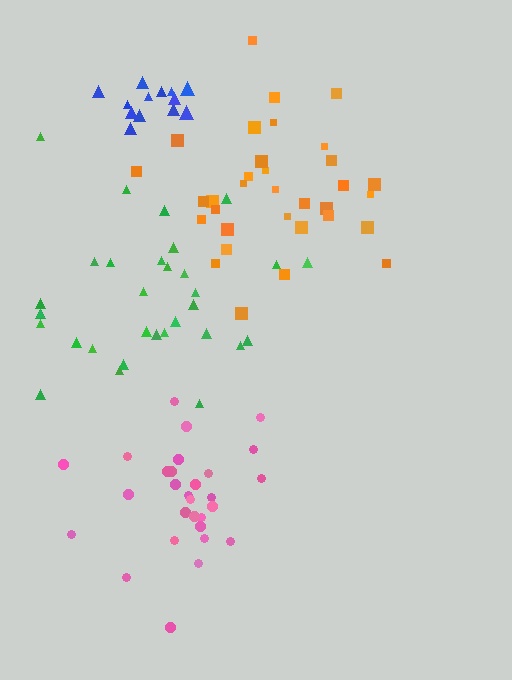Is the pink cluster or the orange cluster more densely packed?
Pink.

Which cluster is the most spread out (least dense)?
Green.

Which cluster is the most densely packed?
Blue.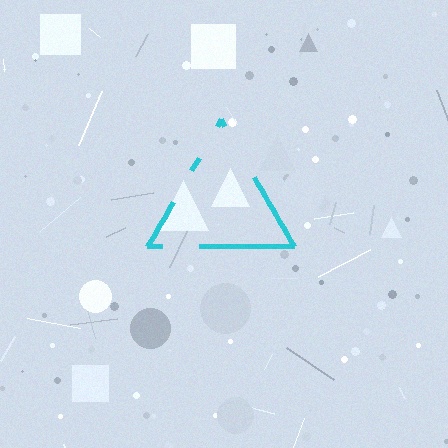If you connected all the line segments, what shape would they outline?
They would outline a triangle.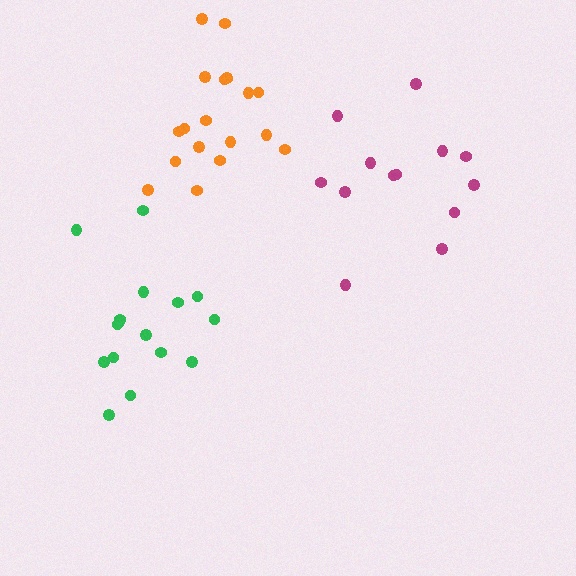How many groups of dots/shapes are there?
There are 3 groups.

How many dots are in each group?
Group 1: 13 dots, Group 2: 16 dots, Group 3: 19 dots (48 total).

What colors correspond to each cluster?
The clusters are colored: magenta, green, orange.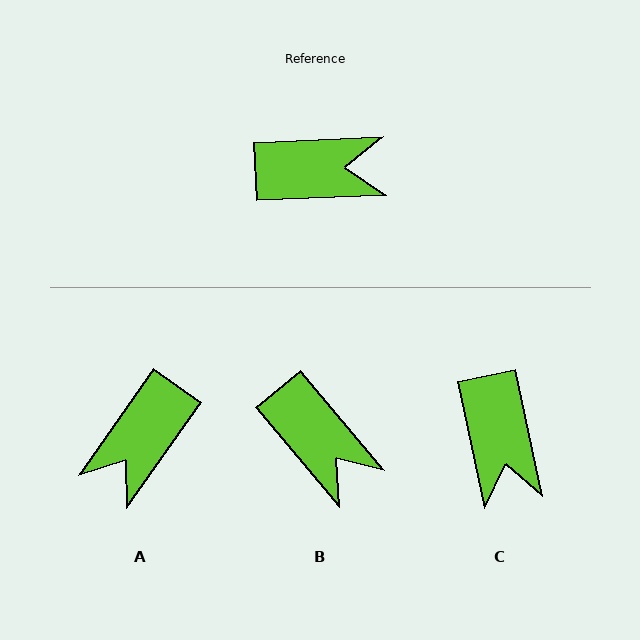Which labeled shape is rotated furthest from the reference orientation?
A, about 127 degrees away.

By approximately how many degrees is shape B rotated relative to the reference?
Approximately 53 degrees clockwise.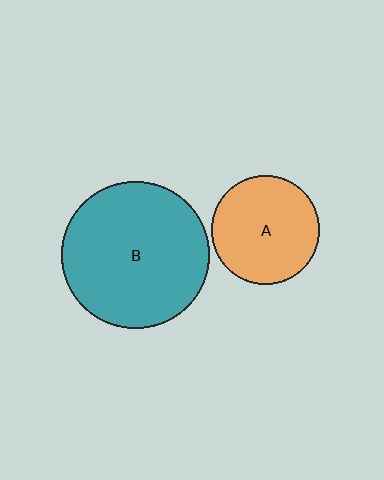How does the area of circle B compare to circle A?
Approximately 1.9 times.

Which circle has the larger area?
Circle B (teal).